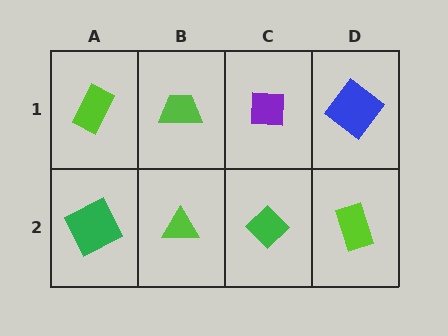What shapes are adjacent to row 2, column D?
A blue diamond (row 1, column D), a green diamond (row 2, column C).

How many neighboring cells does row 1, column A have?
2.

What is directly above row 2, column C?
A purple square.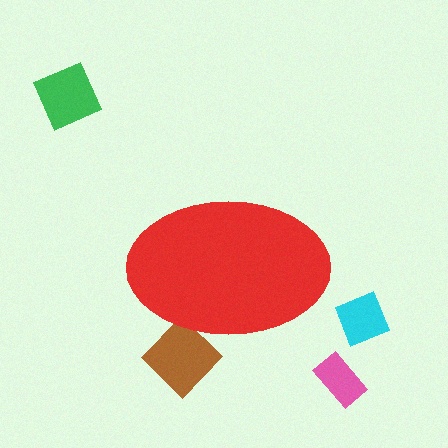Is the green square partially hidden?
No, the green square is fully visible.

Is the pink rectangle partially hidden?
No, the pink rectangle is fully visible.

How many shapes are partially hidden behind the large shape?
1 shape is partially hidden.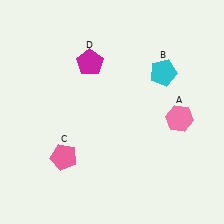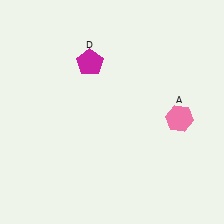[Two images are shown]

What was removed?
The cyan pentagon (B), the pink pentagon (C) were removed in Image 2.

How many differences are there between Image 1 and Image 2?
There are 2 differences between the two images.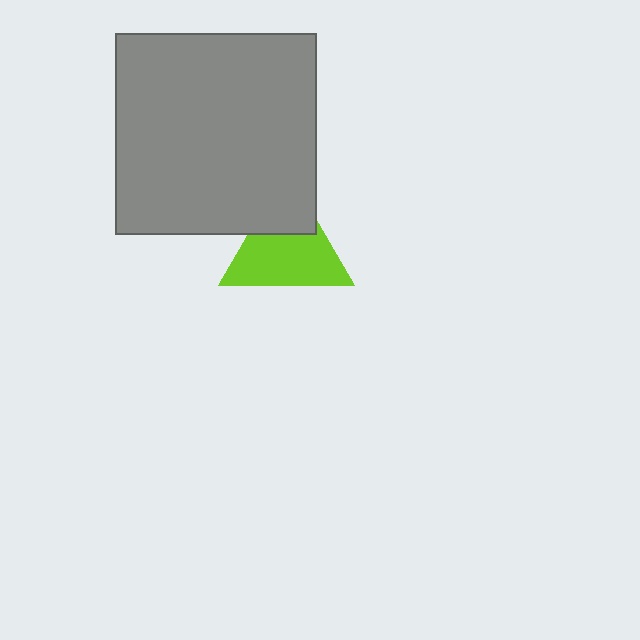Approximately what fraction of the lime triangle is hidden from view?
Roughly 32% of the lime triangle is hidden behind the gray square.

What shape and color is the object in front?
The object in front is a gray square.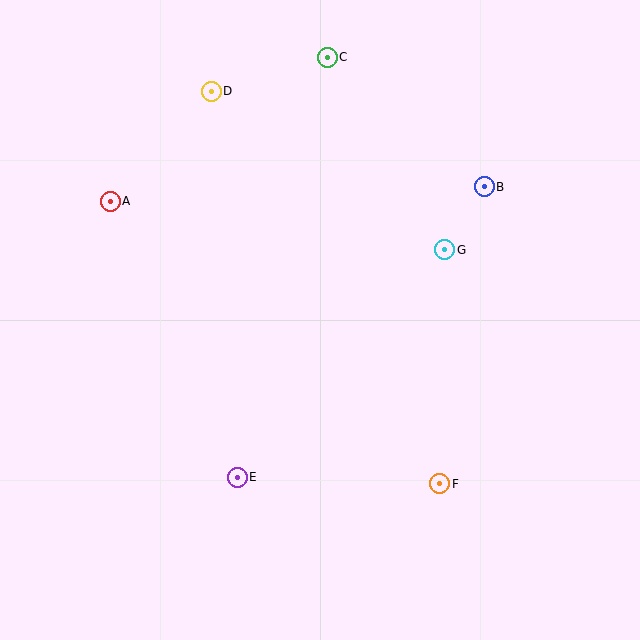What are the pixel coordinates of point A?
Point A is at (110, 201).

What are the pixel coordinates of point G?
Point G is at (445, 250).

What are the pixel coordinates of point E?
Point E is at (237, 477).